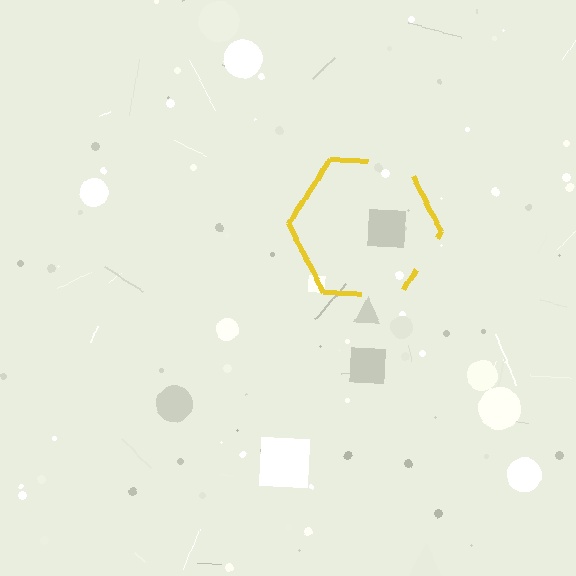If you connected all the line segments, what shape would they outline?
They would outline a hexagon.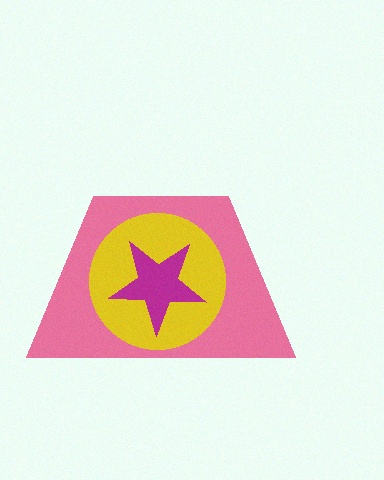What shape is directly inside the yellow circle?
The magenta star.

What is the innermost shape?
The magenta star.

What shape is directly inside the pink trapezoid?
The yellow circle.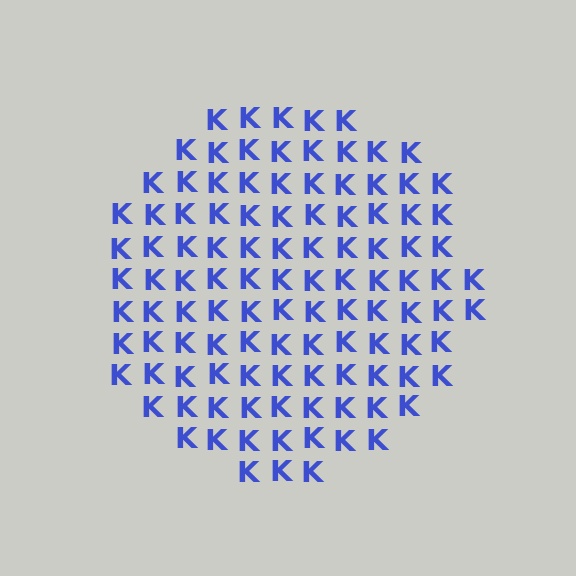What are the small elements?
The small elements are letter K's.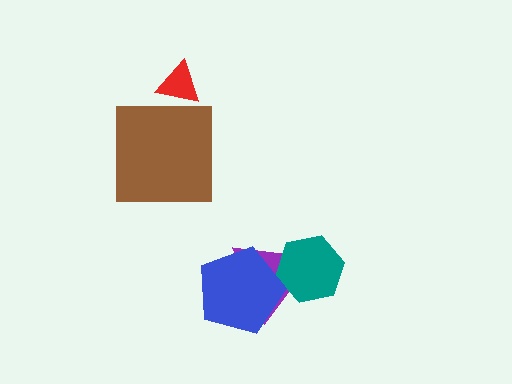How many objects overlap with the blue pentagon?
1 object overlaps with the blue pentagon.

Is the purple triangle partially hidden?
Yes, it is partially covered by another shape.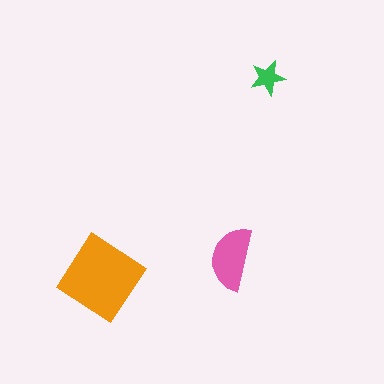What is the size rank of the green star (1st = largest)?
3rd.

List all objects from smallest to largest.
The green star, the pink semicircle, the orange diamond.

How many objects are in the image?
There are 3 objects in the image.